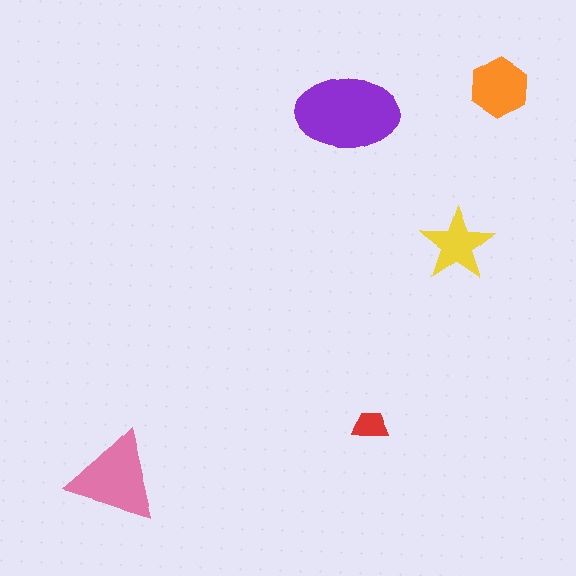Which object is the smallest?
The red trapezoid.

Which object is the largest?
The purple ellipse.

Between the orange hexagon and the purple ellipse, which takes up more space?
The purple ellipse.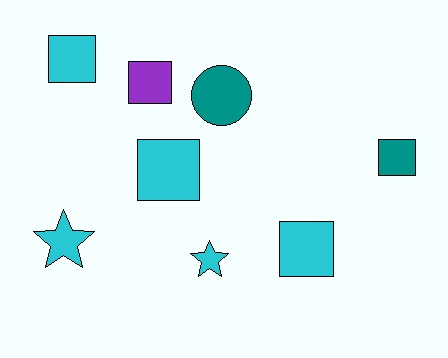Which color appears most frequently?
Cyan, with 5 objects.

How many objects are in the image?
There are 8 objects.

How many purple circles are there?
There are no purple circles.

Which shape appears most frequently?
Square, with 5 objects.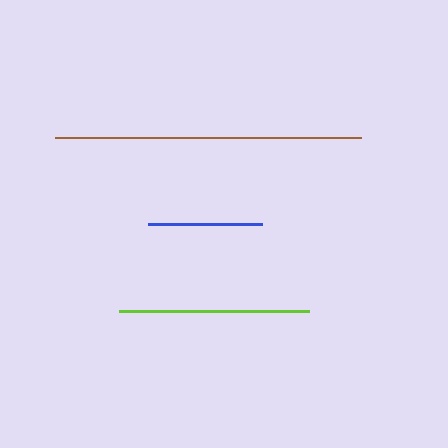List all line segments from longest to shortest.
From longest to shortest: brown, lime, blue.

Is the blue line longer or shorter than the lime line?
The lime line is longer than the blue line.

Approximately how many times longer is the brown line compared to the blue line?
The brown line is approximately 2.7 times the length of the blue line.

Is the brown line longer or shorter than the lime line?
The brown line is longer than the lime line.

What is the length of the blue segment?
The blue segment is approximately 114 pixels long.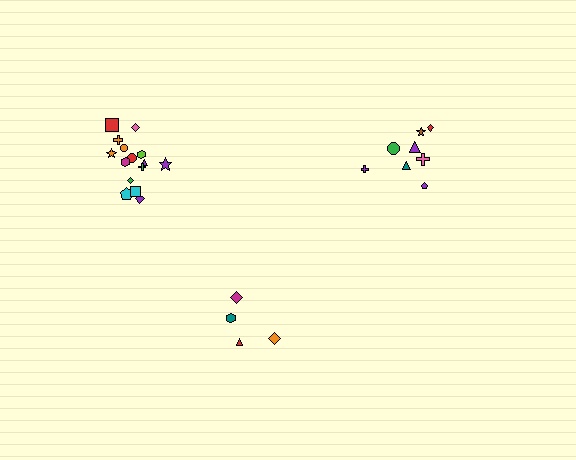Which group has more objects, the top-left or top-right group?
The top-left group.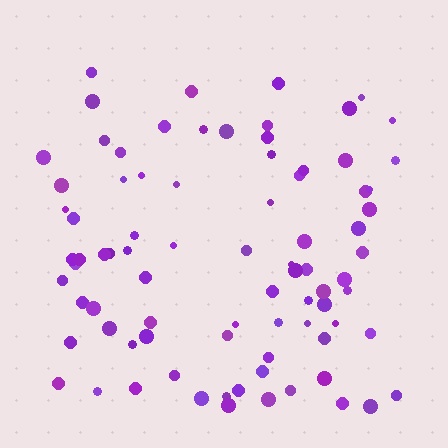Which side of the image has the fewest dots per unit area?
The top.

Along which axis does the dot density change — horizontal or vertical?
Vertical.